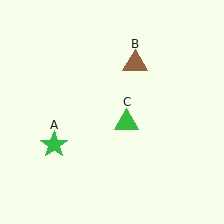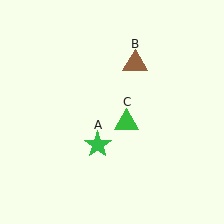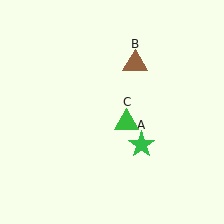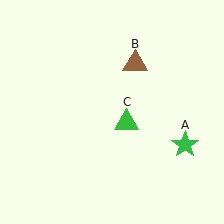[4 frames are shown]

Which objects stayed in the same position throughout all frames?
Brown triangle (object B) and green triangle (object C) remained stationary.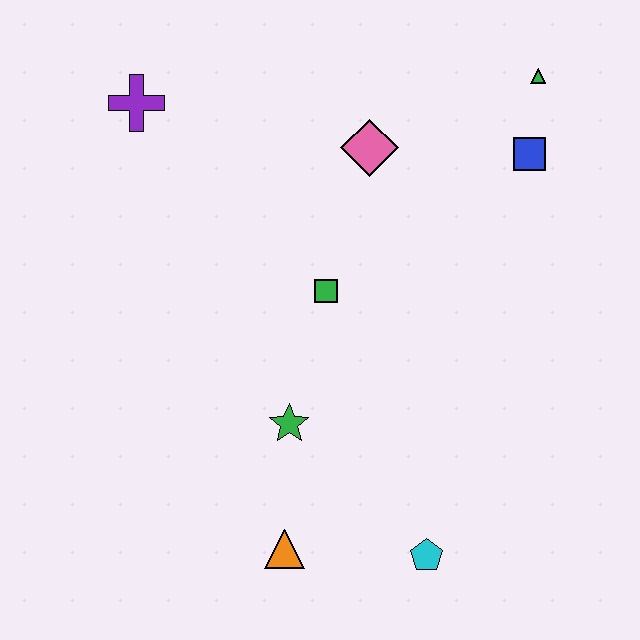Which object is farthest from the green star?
The green triangle is farthest from the green star.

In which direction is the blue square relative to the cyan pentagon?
The blue square is above the cyan pentagon.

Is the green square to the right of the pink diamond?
No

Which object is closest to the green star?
The orange triangle is closest to the green star.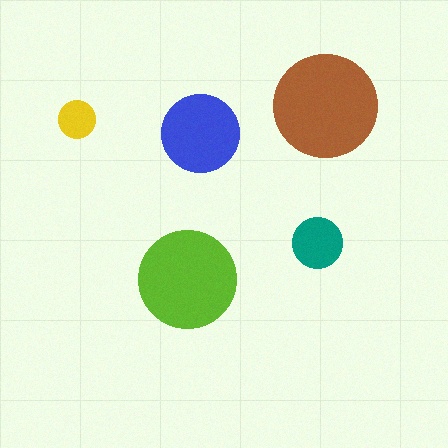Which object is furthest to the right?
The brown circle is rightmost.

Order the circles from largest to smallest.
the brown one, the lime one, the blue one, the teal one, the yellow one.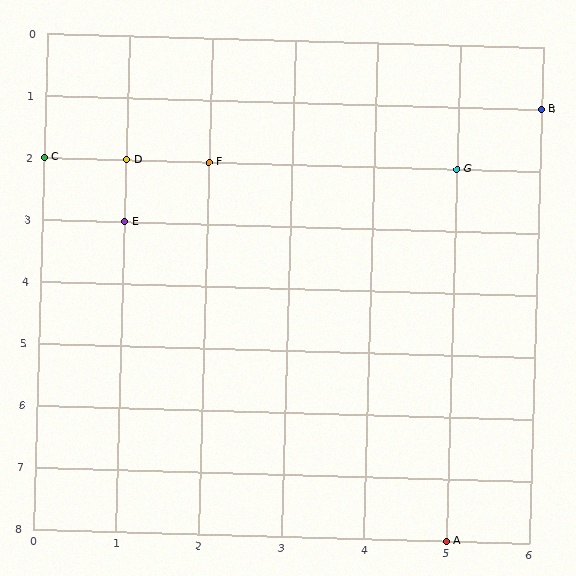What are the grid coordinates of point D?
Point D is at grid coordinates (1, 2).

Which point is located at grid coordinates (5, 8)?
Point A is at (5, 8).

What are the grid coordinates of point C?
Point C is at grid coordinates (0, 2).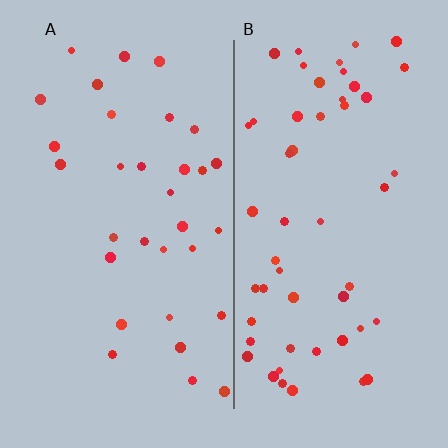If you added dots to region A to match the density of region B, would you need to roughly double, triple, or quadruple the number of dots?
Approximately double.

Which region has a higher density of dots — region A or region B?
B (the right).